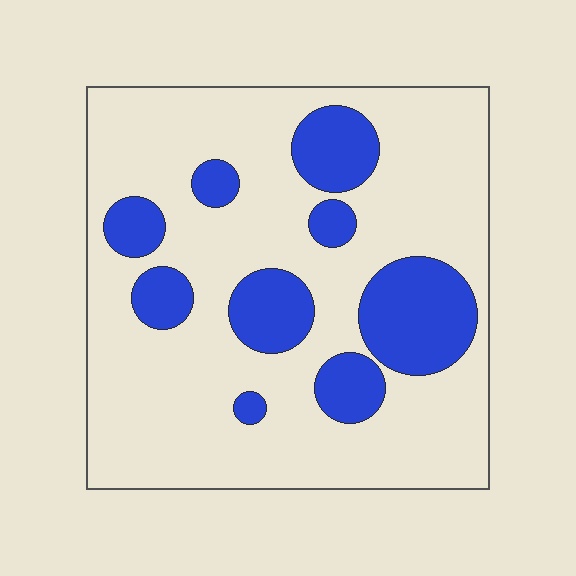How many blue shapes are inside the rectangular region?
9.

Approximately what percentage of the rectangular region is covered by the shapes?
Approximately 25%.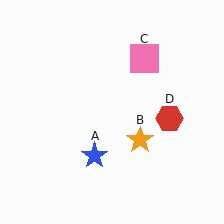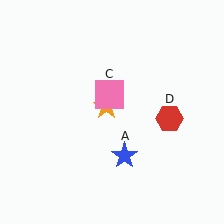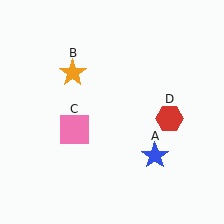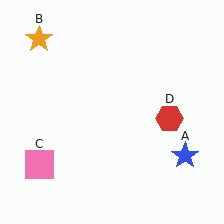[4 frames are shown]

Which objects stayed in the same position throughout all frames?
Red hexagon (object D) remained stationary.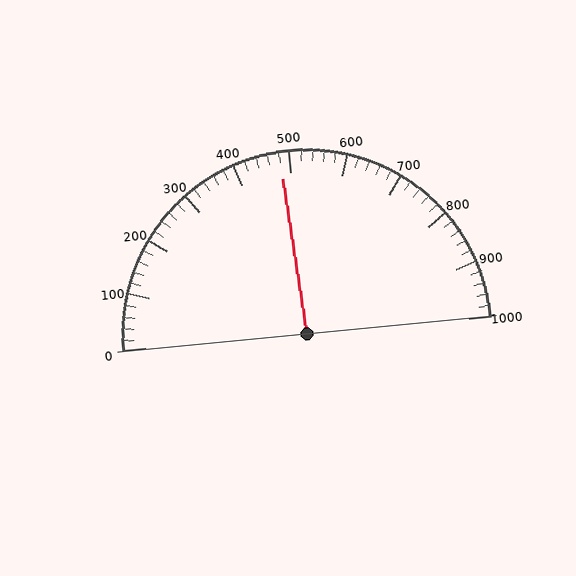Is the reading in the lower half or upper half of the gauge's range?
The reading is in the lower half of the range (0 to 1000).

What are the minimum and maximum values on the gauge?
The gauge ranges from 0 to 1000.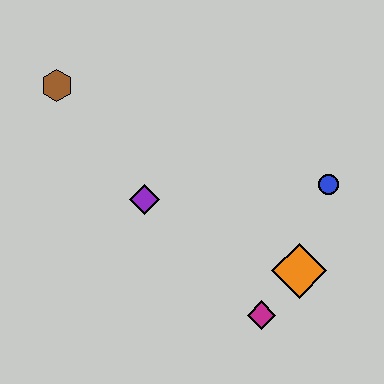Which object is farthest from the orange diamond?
The brown hexagon is farthest from the orange diamond.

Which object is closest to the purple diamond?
The brown hexagon is closest to the purple diamond.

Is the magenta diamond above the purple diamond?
No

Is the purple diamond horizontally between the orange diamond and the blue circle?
No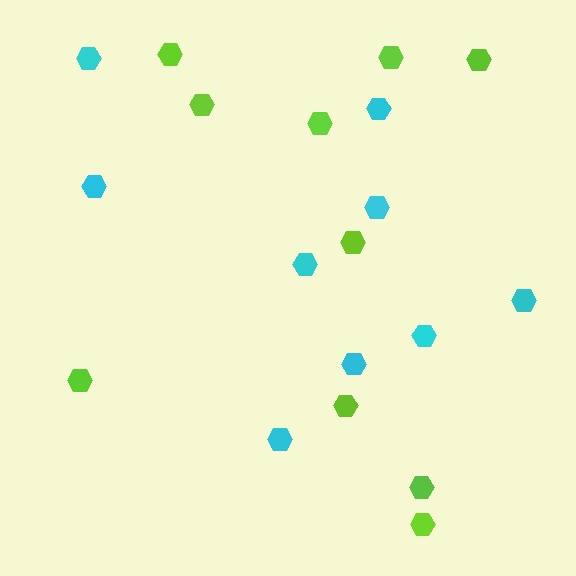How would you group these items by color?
There are 2 groups: one group of cyan hexagons (9) and one group of lime hexagons (10).